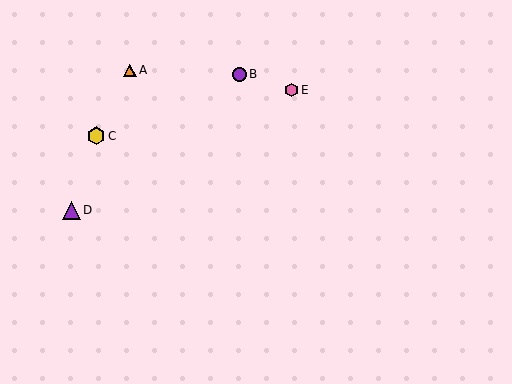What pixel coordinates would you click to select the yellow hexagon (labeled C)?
Click at (96, 136) to select the yellow hexagon C.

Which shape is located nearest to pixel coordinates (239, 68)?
The purple circle (labeled B) at (239, 74) is nearest to that location.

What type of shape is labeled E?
Shape E is a pink hexagon.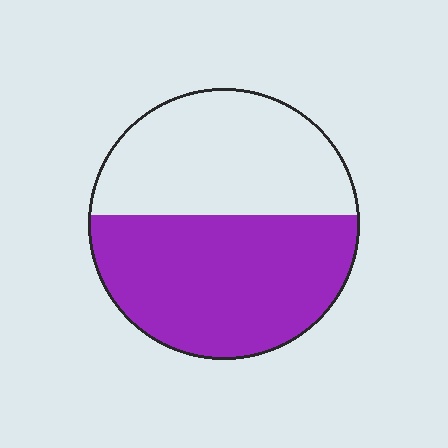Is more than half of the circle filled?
Yes.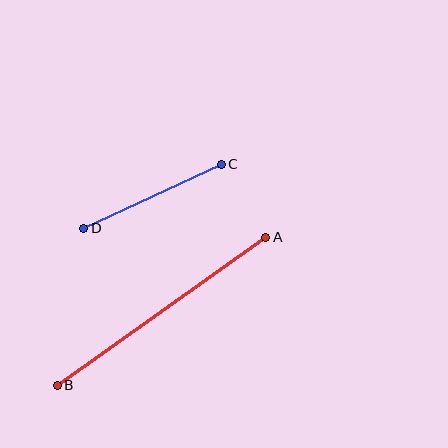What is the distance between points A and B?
The distance is approximately 256 pixels.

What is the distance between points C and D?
The distance is approximately 151 pixels.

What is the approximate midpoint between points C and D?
The midpoint is at approximately (152, 196) pixels.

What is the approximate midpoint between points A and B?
The midpoint is at approximately (161, 311) pixels.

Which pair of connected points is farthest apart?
Points A and B are farthest apart.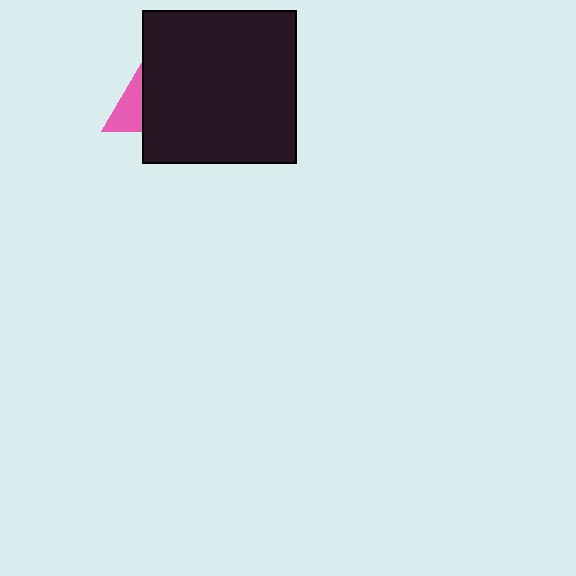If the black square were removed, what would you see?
You would see the complete pink triangle.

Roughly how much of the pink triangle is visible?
A small part of it is visible (roughly 37%).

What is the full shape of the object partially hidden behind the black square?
The partially hidden object is a pink triangle.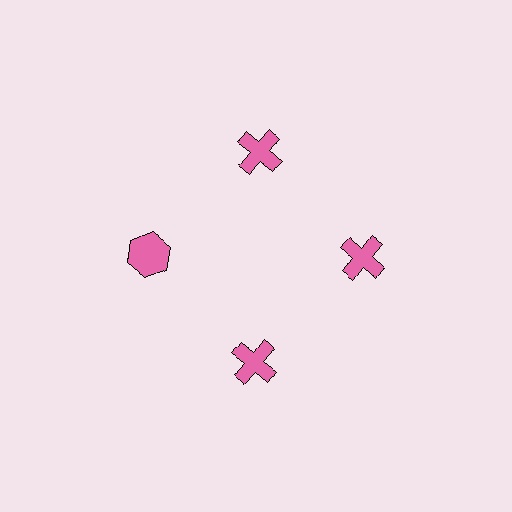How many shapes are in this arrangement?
There are 4 shapes arranged in a ring pattern.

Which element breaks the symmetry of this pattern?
The pink hexagon at roughly the 9 o'clock position breaks the symmetry. All other shapes are pink crosses.